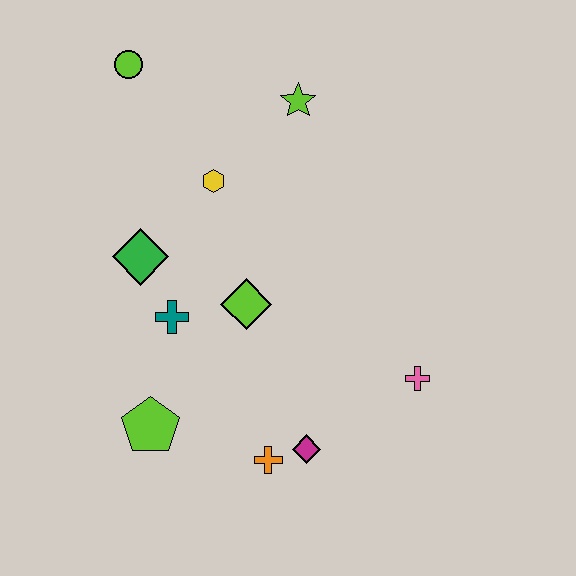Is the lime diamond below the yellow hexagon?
Yes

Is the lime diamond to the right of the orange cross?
No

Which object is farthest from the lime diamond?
The lime circle is farthest from the lime diamond.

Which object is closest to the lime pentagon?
The teal cross is closest to the lime pentagon.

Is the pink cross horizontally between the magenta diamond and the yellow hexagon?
No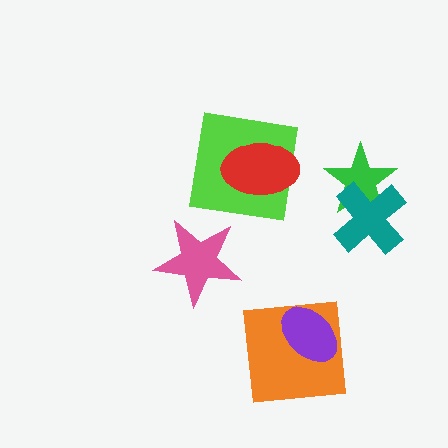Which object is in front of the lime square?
The red ellipse is in front of the lime square.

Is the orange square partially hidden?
Yes, it is partially covered by another shape.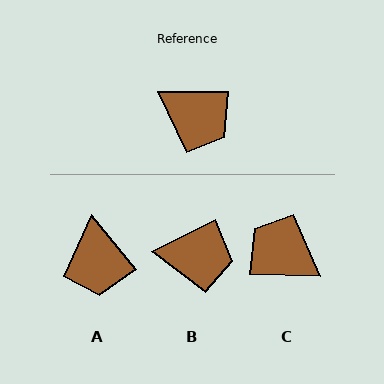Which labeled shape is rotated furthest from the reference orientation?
C, about 178 degrees away.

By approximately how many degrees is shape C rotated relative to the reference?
Approximately 178 degrees counter-clockwise.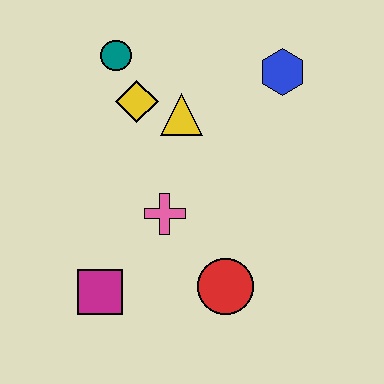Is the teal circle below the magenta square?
No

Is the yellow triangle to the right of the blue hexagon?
No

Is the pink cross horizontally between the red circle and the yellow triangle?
No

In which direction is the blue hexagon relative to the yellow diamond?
The blue hexagon is to the right of the yellow diamond.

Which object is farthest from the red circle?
The teal circle is farthest from the red circle.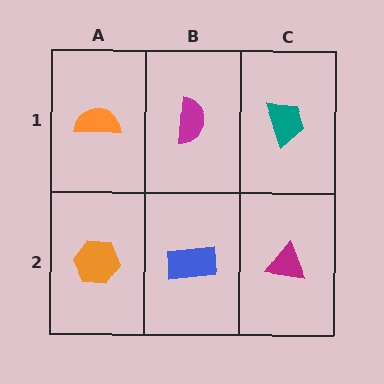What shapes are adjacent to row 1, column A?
An orange hexagon (row 2, column A), a magenta semicircle (row 1, column B).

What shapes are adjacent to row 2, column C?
A teal trapezoid (row 1, column C), a blue rectangle (row 2, column B).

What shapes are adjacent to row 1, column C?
A magenta triangle (row 2, column C), a magenta semicircle (row 1, column B).